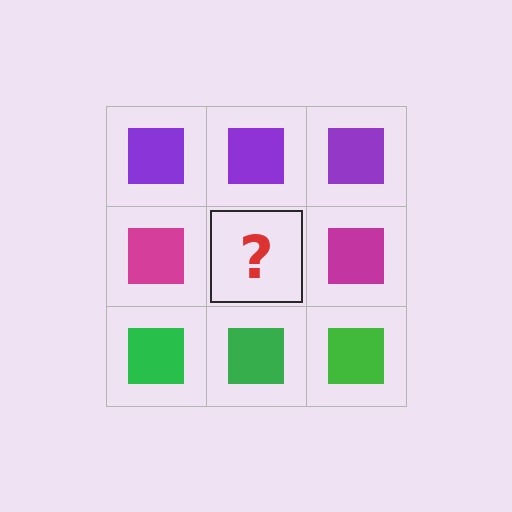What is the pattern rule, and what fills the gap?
The rule is that each row has a consistent color. The gap should be filled with a magenta square.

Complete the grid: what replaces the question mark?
The question mark should be replaced with a magenta square.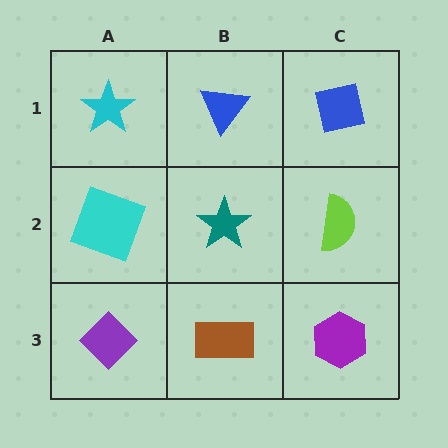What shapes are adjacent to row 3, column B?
A teal star (row 2, column B), a purple diamond (row 3, column A), a purple hexagon (row 3, column C).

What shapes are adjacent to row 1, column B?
A teal star (row 2, column B), a cyan star (row 1, column A), a blue square (row 1, column C).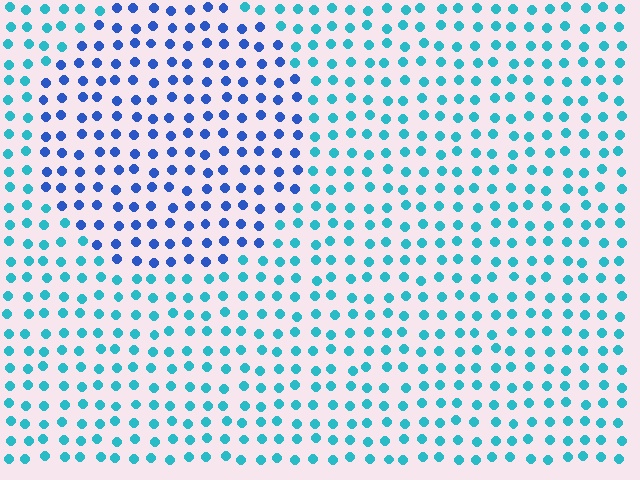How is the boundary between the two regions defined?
The boundary is defined purely by a slight shift in hue (about 39 degrees). Spacing, size, and orientation are identical on both sides.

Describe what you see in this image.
The image is filled with small cyan elements in a uniform arrangement. A circle-shaped region is visible where the elements are tinted to a slightly different hue, forming a subtle color boundary.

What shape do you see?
I see a circle.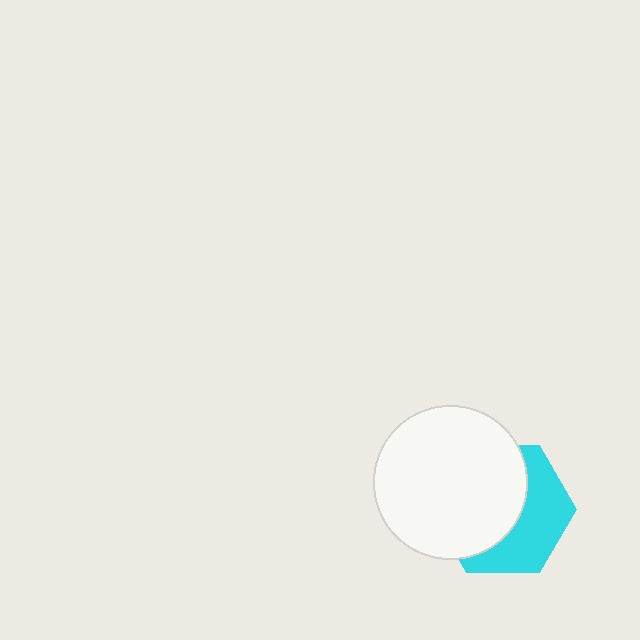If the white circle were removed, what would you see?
You would see the complete cyan hexagon.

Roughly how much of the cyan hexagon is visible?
A small part of it is visible (roughly 44%).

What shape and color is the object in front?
The object in front is a white circle.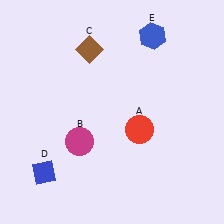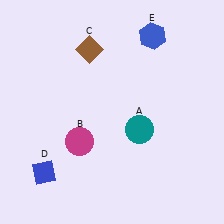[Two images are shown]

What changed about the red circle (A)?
In Image 1, A is red. In Image 2, it changed to teal.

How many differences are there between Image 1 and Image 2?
There is 1 difference between the two images.